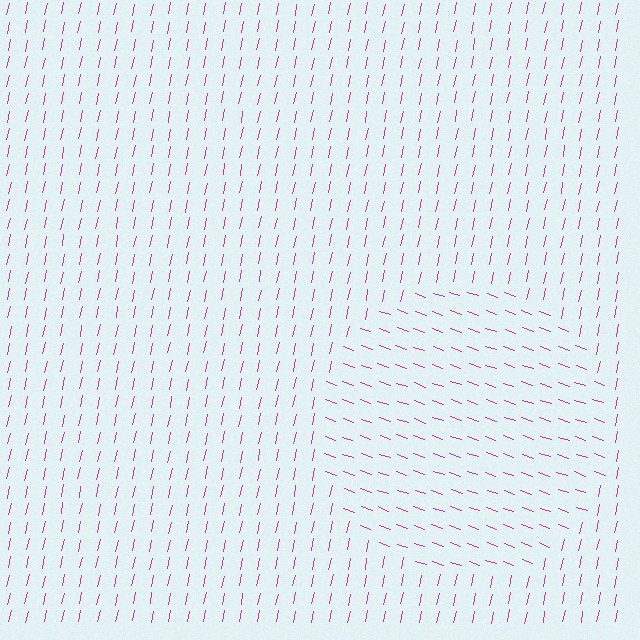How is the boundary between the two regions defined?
The boundary is defined purely by a change in line orientation (approximately 83 degrees difference). All lines are the same color and thickness.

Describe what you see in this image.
The image is filled with small magenta line segments. A circle region in the image has lines oriented differently from the surrounding lines, creating a visible texture boundary.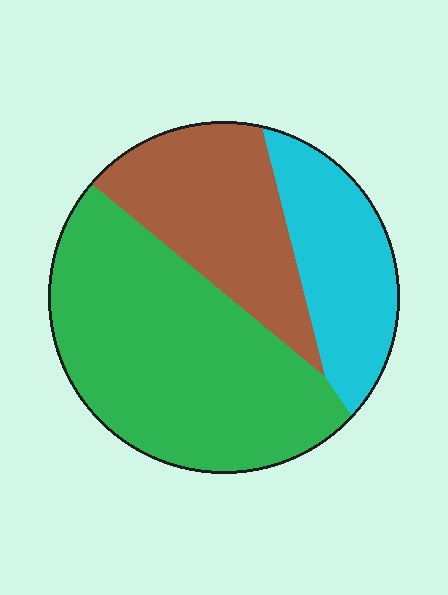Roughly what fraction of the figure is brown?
Brown takes up between a quarter and a half of the figure.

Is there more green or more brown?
Green.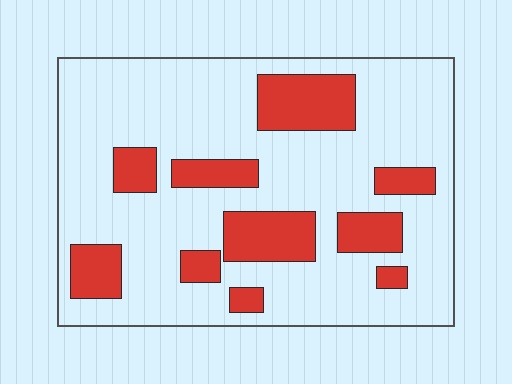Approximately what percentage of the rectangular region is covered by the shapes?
Approximately 25%.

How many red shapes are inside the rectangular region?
10.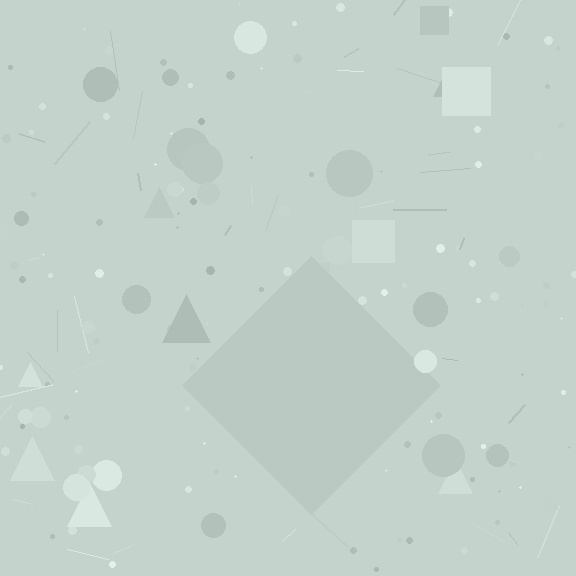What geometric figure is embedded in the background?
A diamond is embedded in the background.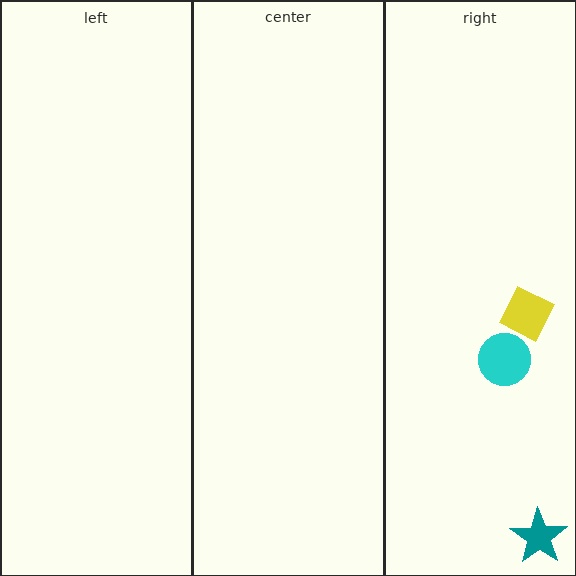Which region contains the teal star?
The right region.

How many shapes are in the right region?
3.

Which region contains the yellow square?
The right region.